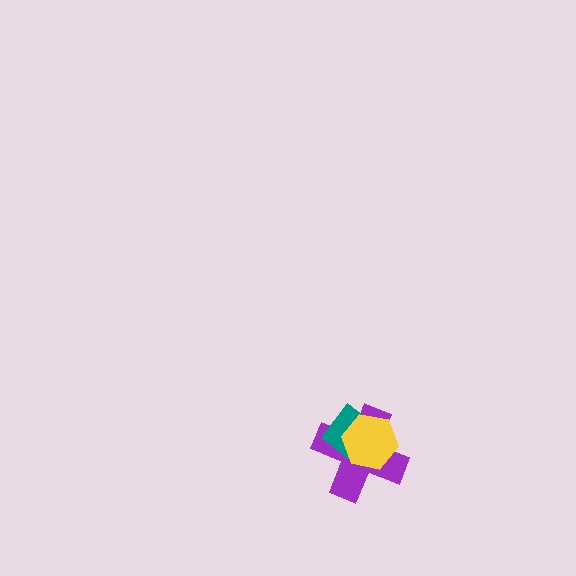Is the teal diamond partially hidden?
Yes, it is partially covered by another shape.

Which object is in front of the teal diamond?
The yellow hexagon is in front of the teal diamond.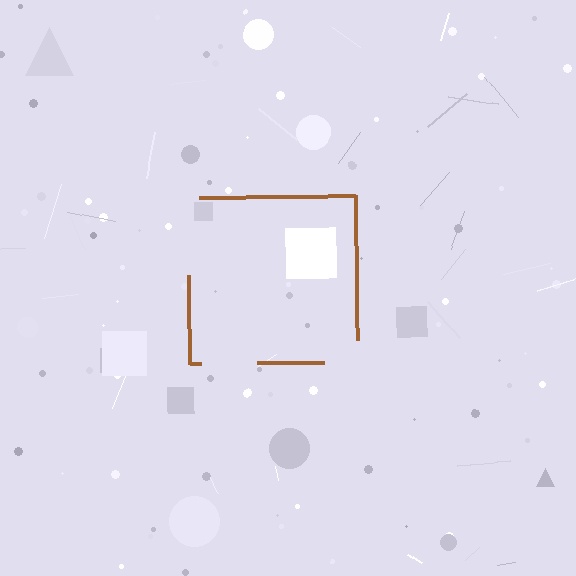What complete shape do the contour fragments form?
The contour fragments form a square.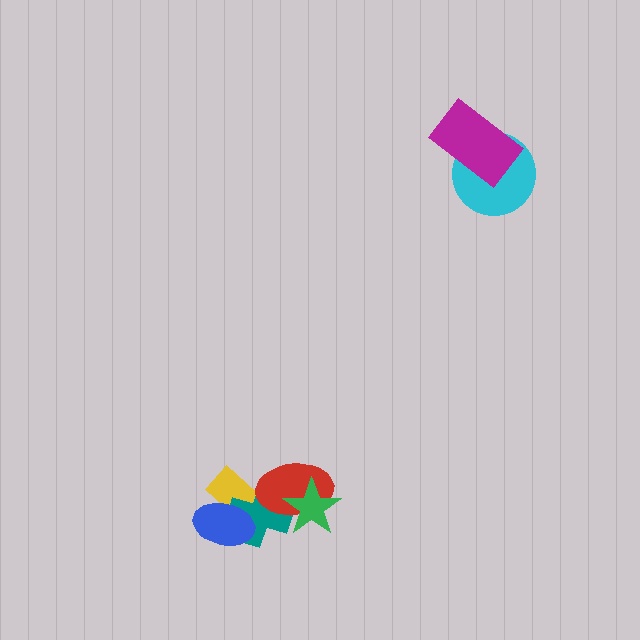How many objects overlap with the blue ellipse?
2 objects overlap with the blue ellipse.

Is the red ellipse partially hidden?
Yes, it is partially covered by another shape.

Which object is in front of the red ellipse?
The green star is in front of the red ellipse.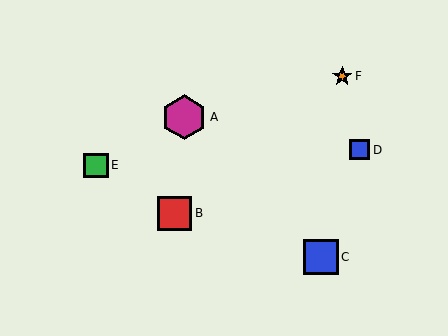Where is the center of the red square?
The center of the red square is at (175, 213).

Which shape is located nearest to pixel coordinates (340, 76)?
The orange star (labeled F) at (342, 76) is nearest to that location.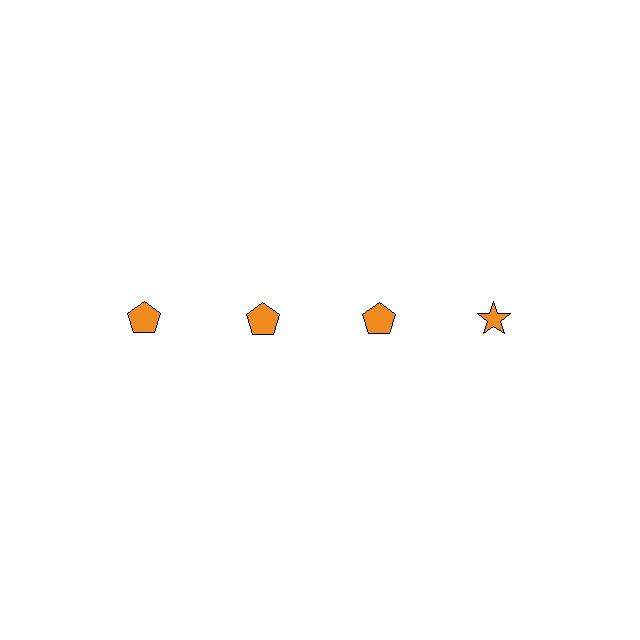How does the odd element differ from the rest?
It has a different shape: star instead of pentagon.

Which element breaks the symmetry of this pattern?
The orange star in the top row, second from right column breaks the symmetry. All other shapes are orange pentagons.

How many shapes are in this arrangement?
There are 4 shapes arranged in a grid pattern.